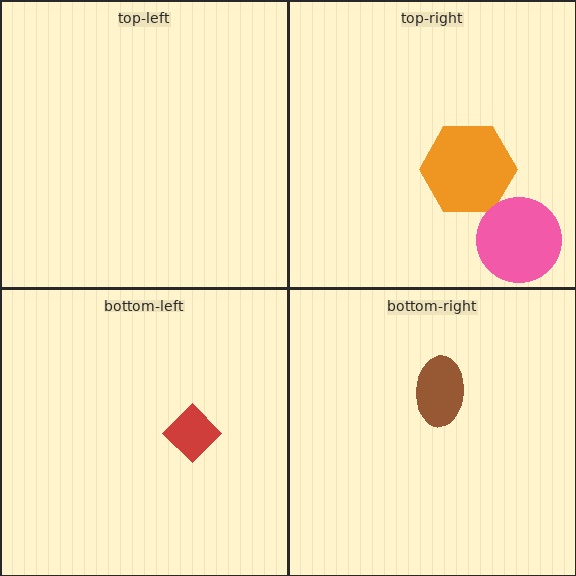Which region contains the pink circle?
The top-right region.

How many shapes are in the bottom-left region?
1.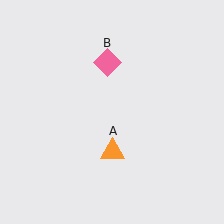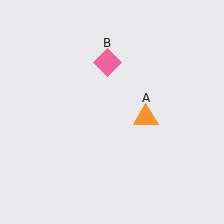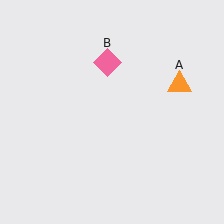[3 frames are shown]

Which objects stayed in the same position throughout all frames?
Pink diamond (object B) remained stationary.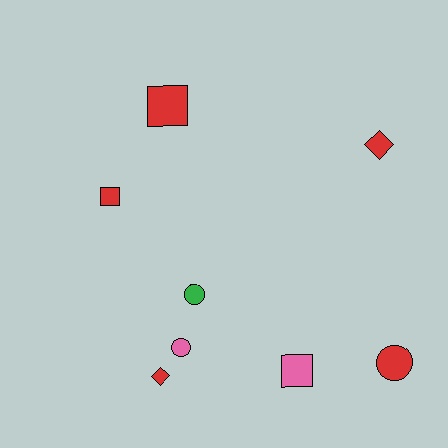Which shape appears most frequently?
Square, with 3 objects.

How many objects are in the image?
There are 8 objects.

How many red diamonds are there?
There are 2 red diamonds.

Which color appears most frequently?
Red, with 5 objects.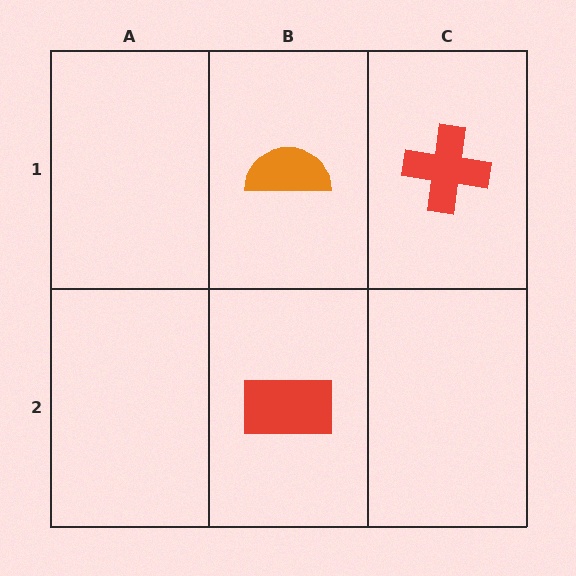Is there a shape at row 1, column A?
No, that cell is empty.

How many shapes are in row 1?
2 shapes.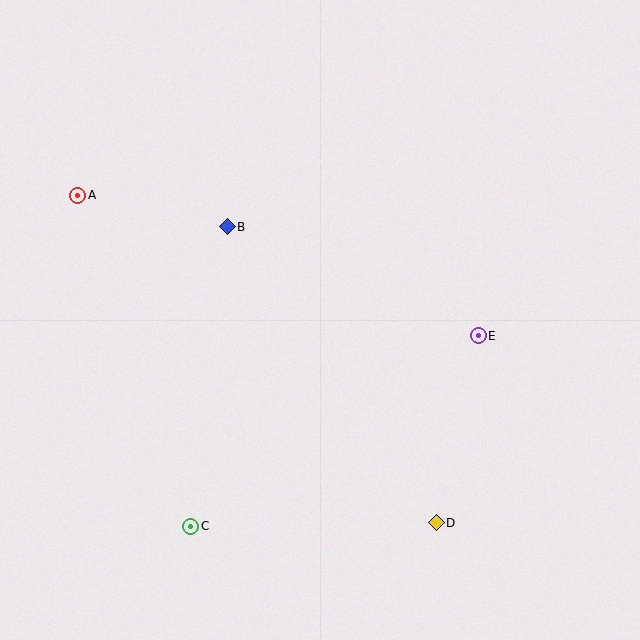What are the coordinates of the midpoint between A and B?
The midpoint between A and B is at (153, 211).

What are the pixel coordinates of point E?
Point E is at (478, 336).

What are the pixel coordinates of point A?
Point A is at (78, 195).